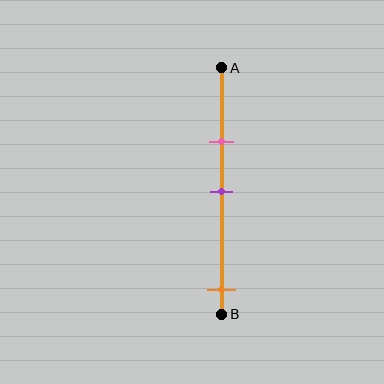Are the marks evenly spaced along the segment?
No, the marks are not evenly spaced.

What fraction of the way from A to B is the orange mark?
The orange mark is approximately 90% (0.9) of the way from A to B.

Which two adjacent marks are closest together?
The pink and purple marks are the closest adjacent pair.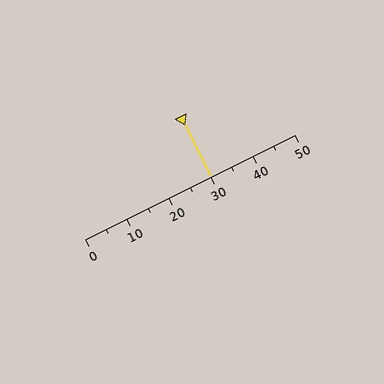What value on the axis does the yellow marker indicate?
The marker indicates approximately 30.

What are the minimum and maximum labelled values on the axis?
The axis runs from 0 to 50.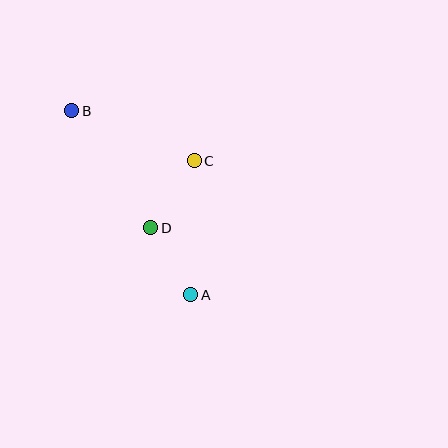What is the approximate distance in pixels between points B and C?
The distance between B and C is approximately 132 pixels.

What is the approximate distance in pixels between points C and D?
The distance between C and D is approximately 80 pixels.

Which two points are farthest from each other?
Points A and B are farthest from each other.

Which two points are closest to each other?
Points A and D are closest to each other.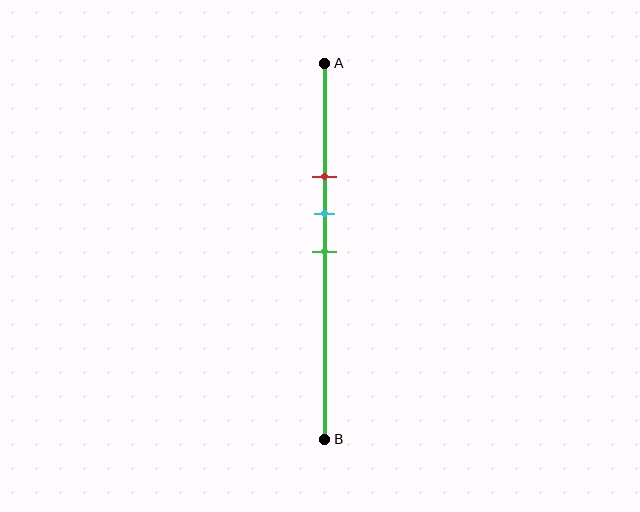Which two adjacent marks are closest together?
The cyan and green marks are the closest adjacent pair.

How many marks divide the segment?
There are 3 marks dividing the segment.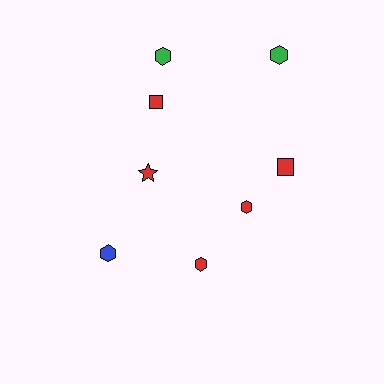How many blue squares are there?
There are no blue squares.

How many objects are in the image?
There are 8 objects.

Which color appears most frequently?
Red, with 5 objects.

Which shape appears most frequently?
Hexagon, with 5 objects.